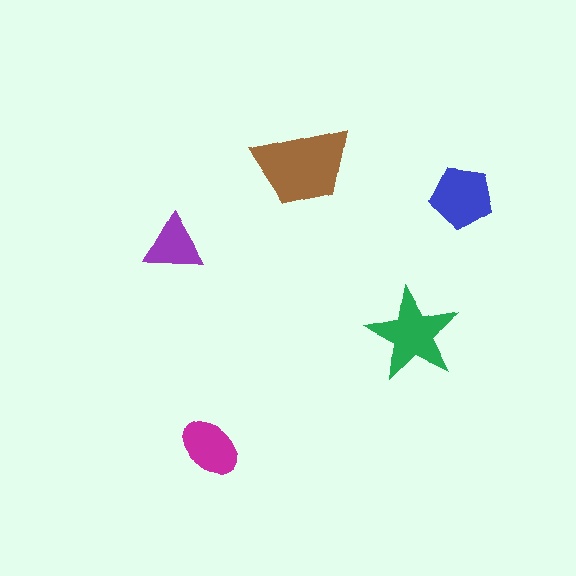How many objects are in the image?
There are 5 objects in the image.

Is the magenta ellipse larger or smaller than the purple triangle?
Larger.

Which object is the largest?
The brown trapezoid.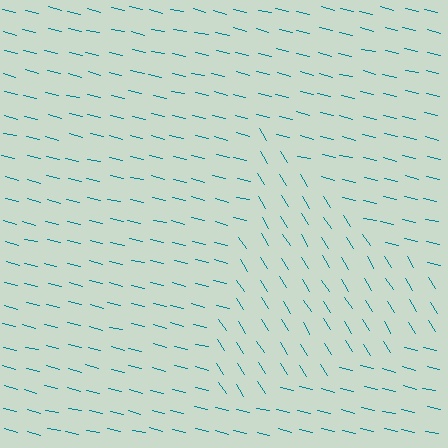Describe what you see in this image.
The image is filled with small teal line segments. A triangle region in the image has lines oriented differently from the surrounding lines, creating a visible texture boundary.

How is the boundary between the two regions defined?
The boundary is defined purely by a change in line orientation (approximately 45 degrees difference). All lines are the same color and thickness.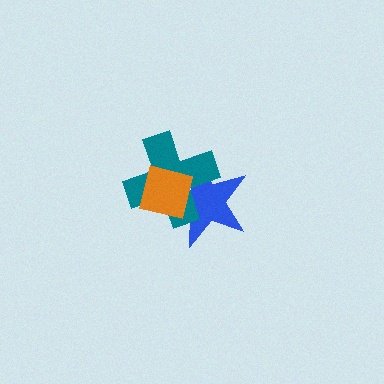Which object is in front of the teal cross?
The orange square is in front of the teal cross.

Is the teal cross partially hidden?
Yes, it is partially covered by another shape.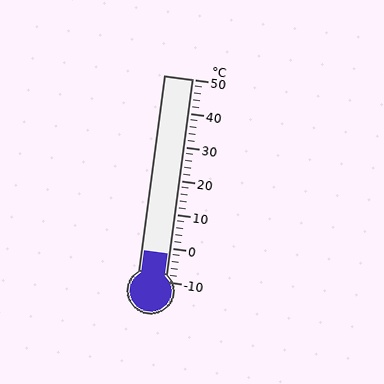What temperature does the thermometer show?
The thermometer shows approximately -2°C.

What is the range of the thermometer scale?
The thermometer scale ranges from -10°C to 50°C.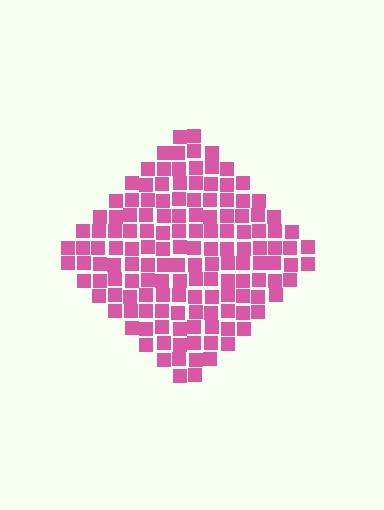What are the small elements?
The small elements are squares.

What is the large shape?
The large shape is a diamond.